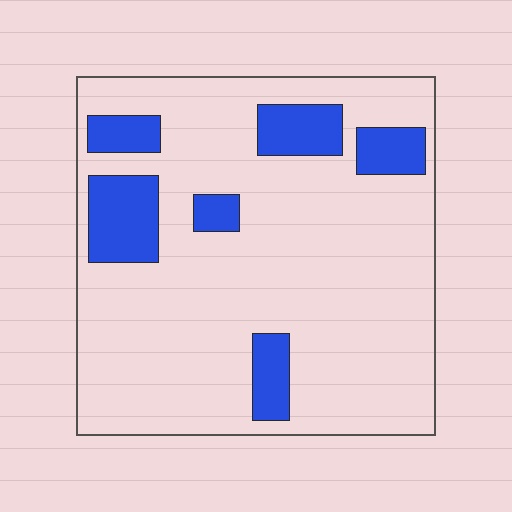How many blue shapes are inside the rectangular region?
6.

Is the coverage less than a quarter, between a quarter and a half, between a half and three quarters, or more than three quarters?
Less than a quarter.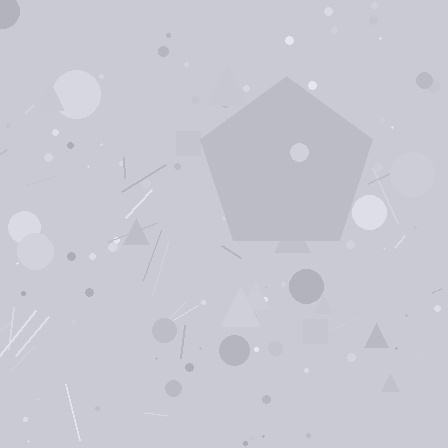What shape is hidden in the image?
A pentagon is hidden in the image.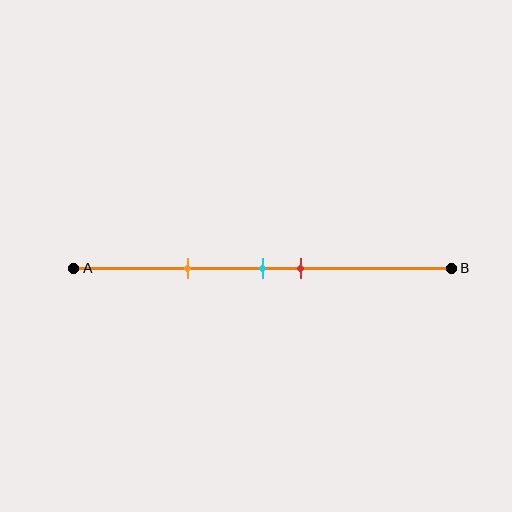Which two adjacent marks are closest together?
The cyan and red marks are the closest adjacent pair.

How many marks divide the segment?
There are 3 marks dividing the segment.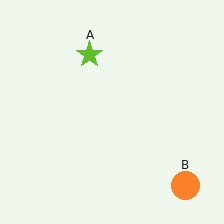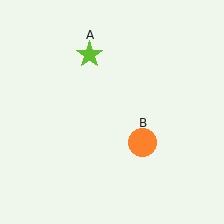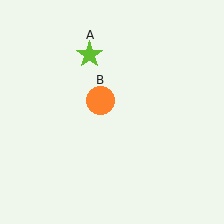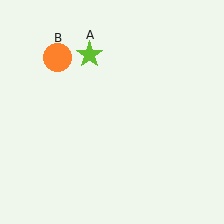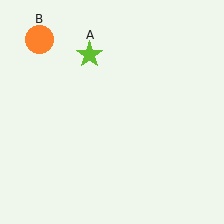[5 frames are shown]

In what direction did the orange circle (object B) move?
The orange circle (object B) moved up and to the left.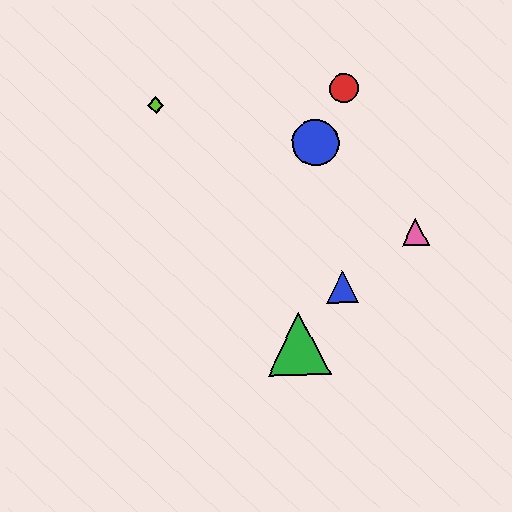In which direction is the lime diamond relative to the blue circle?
The lime diamond is to the left of the blue circle.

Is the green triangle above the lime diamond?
No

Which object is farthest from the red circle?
The green triangle is farthest from the red circle.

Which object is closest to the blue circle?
The red circle is closest to the blue circle.